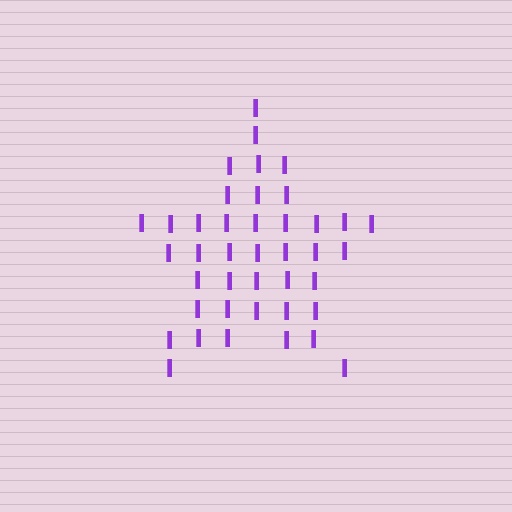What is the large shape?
The large shape is a star.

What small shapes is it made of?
It is made of small letter I's.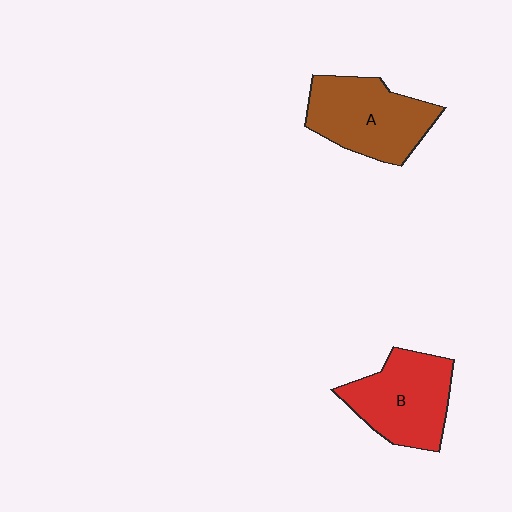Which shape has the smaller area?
Shape B (red).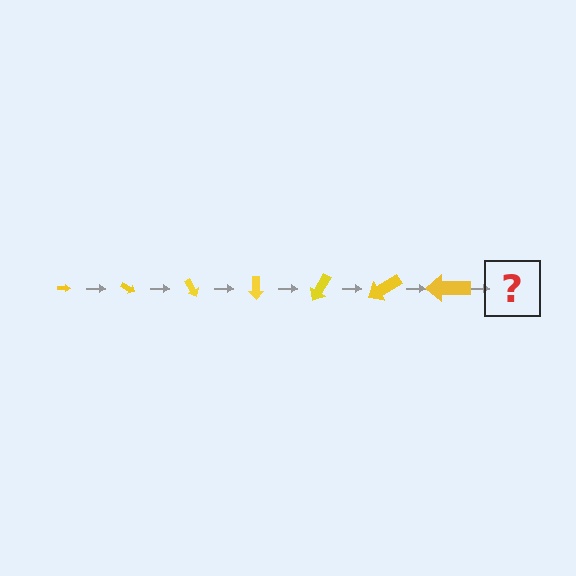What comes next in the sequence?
The next element should be an arrow, larger than the previous one and rotated 210 degrees from the start.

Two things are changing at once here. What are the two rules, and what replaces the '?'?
The two rules are that the arrow grows larger each step and it rotates 30 degrees each step. The '?' should be an arrow, larger than the previous one and rotated 210 degrees from the start.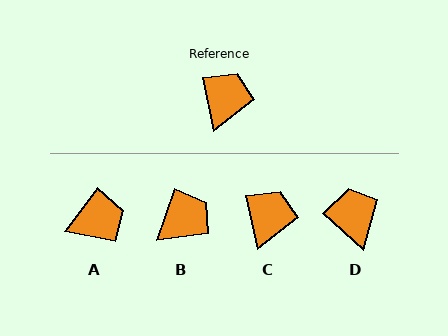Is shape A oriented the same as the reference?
No, it is off by about 49 degrees.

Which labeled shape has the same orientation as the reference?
C.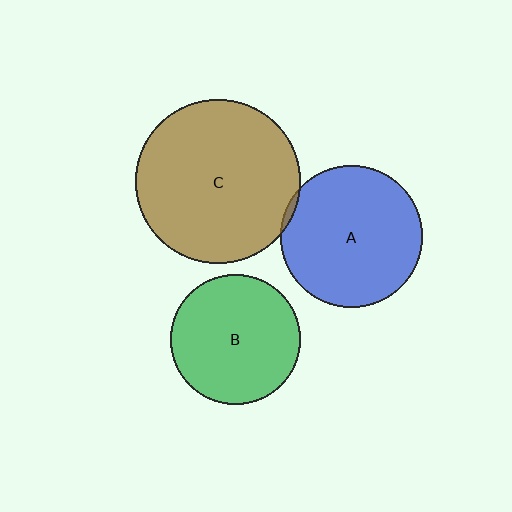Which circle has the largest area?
Circle C (brown).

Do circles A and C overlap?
Yes.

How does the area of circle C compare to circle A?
Approximately 1.3 times.